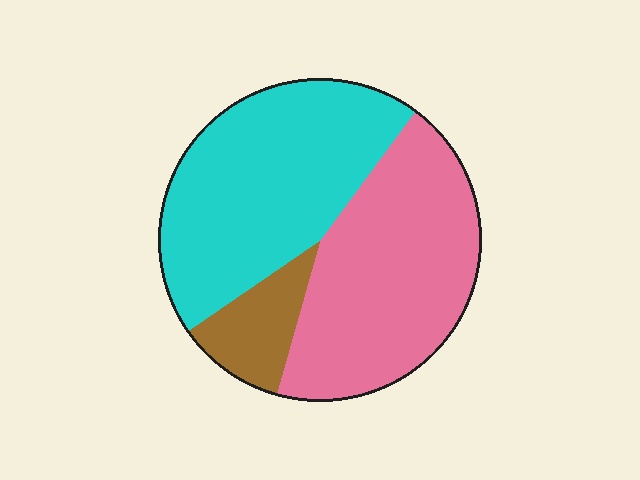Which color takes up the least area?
Brown, at roughly 10%.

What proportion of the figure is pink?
Pink covers roughly 45% of the figure.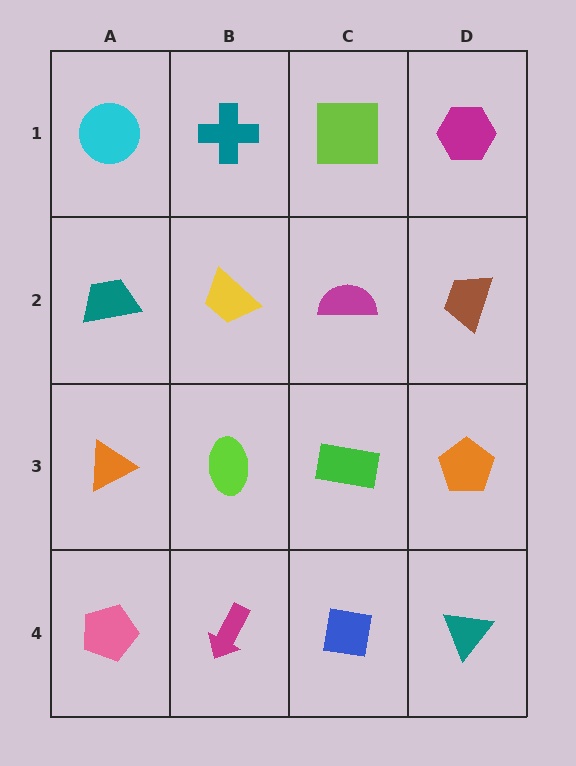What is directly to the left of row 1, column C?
A teal cross.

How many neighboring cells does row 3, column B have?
4.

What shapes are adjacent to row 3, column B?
A yellow trapezoid (row 2, column B), a magenta arrow (row 4, column B), an orange triangle (row 3, column A), a green rectangle (row 3, column C).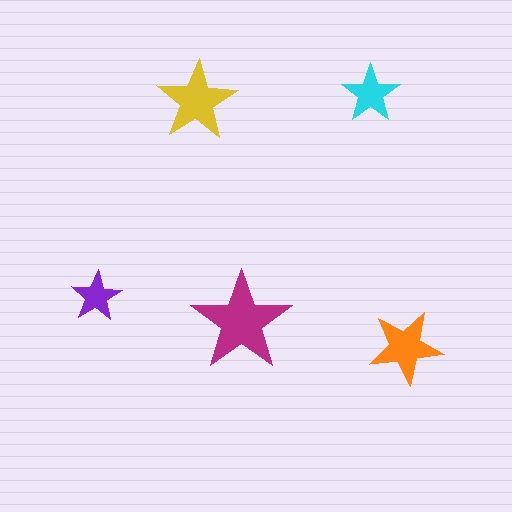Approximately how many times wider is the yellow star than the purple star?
About 1.5 times wider.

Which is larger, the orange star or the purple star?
The orange one.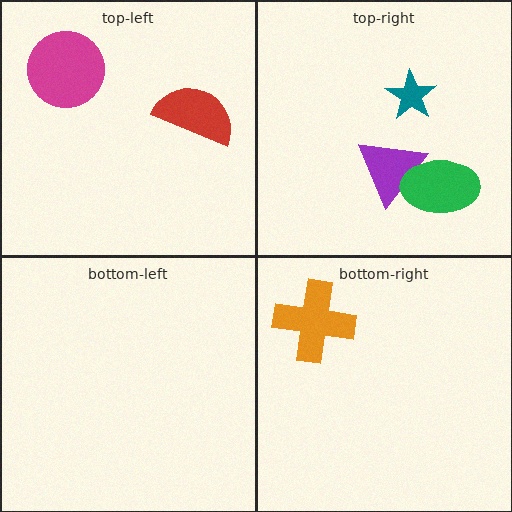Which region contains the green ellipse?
The top-right region.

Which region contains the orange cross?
The bottom-right region.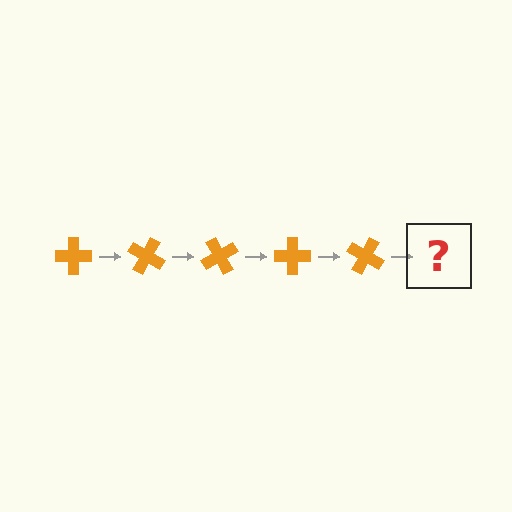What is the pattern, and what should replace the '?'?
The pattern is that the cross rotates 30 degrees each step. The '?' should be an orange cross rotated 150 degrees.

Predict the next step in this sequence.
The next step is an orange cross rotated 150 degrees.